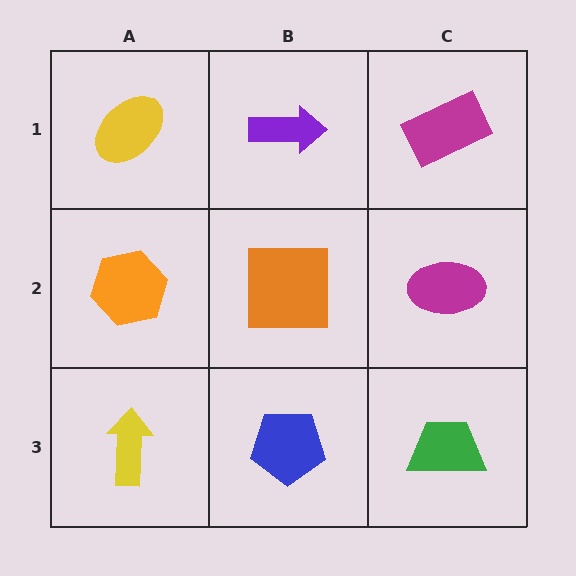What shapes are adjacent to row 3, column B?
An orange square (row 2, column B), a yellow arrow (row 3, column A), a green trapezoid (row 3, column C).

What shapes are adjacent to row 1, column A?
An orange hexagon (row 2, column A), a purple arrow (row 1, column B).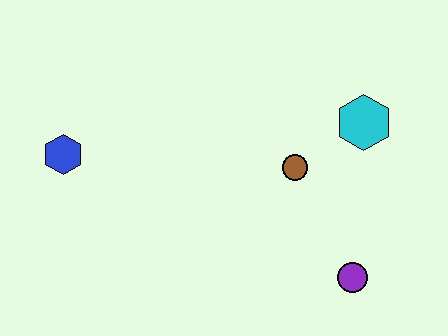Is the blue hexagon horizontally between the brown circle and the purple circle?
No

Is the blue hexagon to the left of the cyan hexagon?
Yes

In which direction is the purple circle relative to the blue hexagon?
The purple circle is to the right of the blue hexagon.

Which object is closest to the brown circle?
The cyan hexagon is closest to the brown circle.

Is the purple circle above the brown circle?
No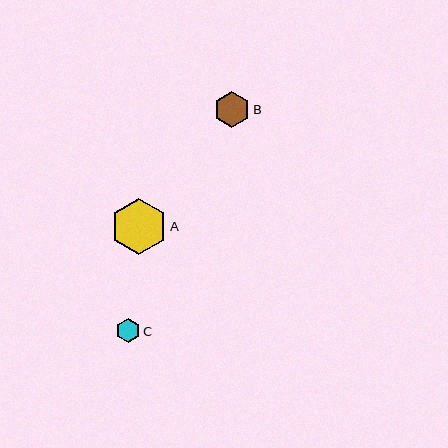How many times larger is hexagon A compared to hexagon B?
Hexagon A is approximately 1.6 times the size of hexagon B.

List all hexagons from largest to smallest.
From largest to smallest: A, B, C.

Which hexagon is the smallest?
Hexagon C is the smallest with a size of approximately 24 pixels.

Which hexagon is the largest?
Hexagon A is the largest with a size of approximately 56 pixels.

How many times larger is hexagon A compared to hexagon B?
Hexagon A is approximately 1.6 times the size of hexagon B.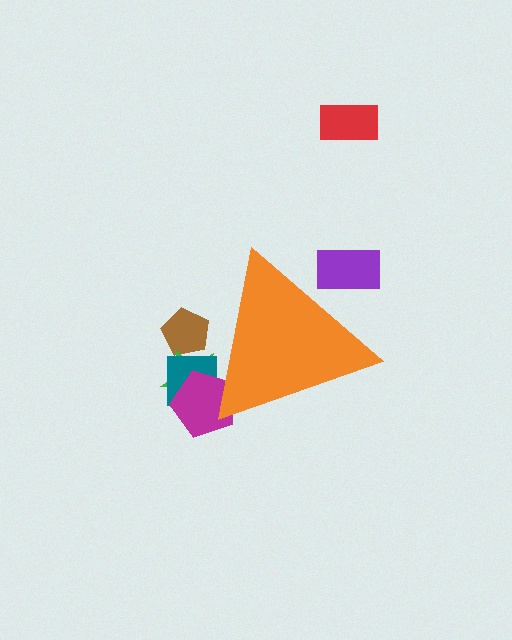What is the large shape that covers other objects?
An orange triangle.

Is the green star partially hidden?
Yes, the green star is partially hidden behind the orange triangle.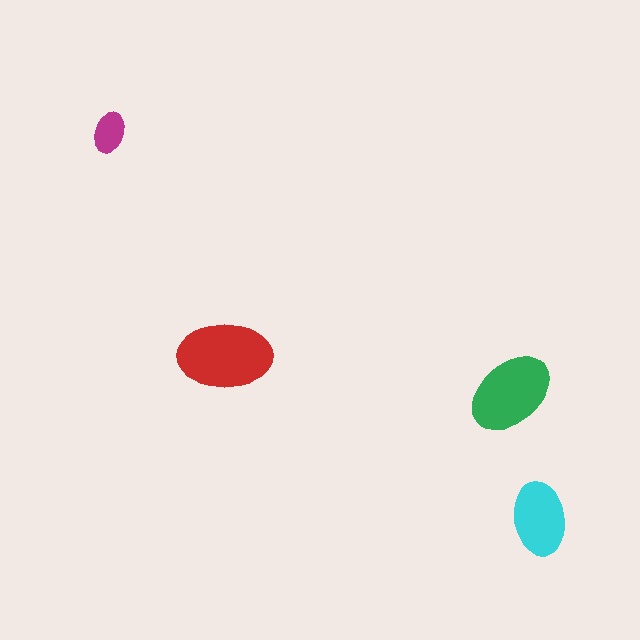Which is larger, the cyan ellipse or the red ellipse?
The red one.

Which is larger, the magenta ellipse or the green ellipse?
The green one.